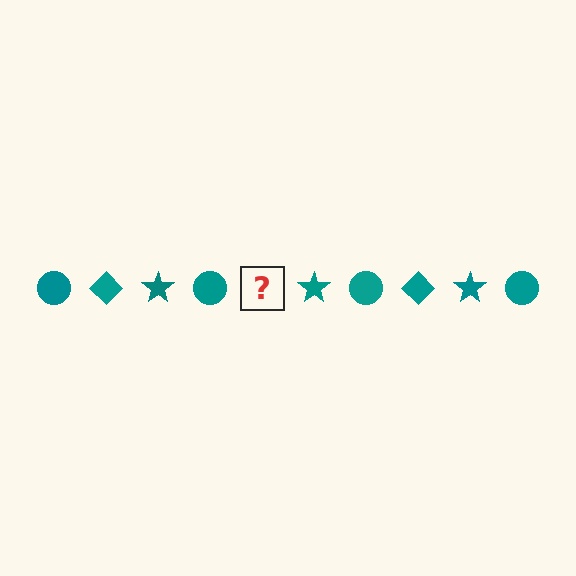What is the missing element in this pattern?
The missing element is a teal diamond.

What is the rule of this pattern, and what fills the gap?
The rule is that the pattern cycles through circle, diamond, star shapes in teal. The gap should be filled with a teal diamond.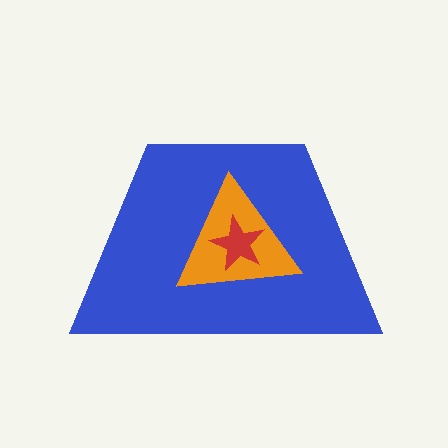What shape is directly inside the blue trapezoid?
The orange triangle.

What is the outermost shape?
The blue trapezoid.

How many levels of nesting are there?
3.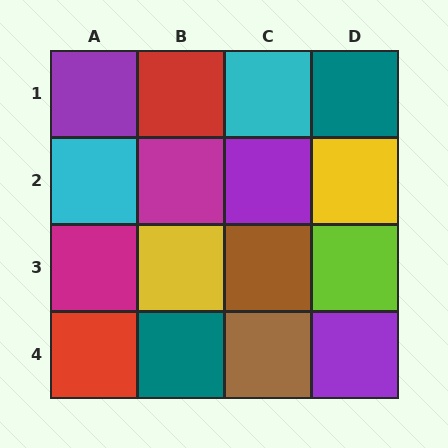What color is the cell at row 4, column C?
Brown.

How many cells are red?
2 cells are red.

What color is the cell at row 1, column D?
Teal.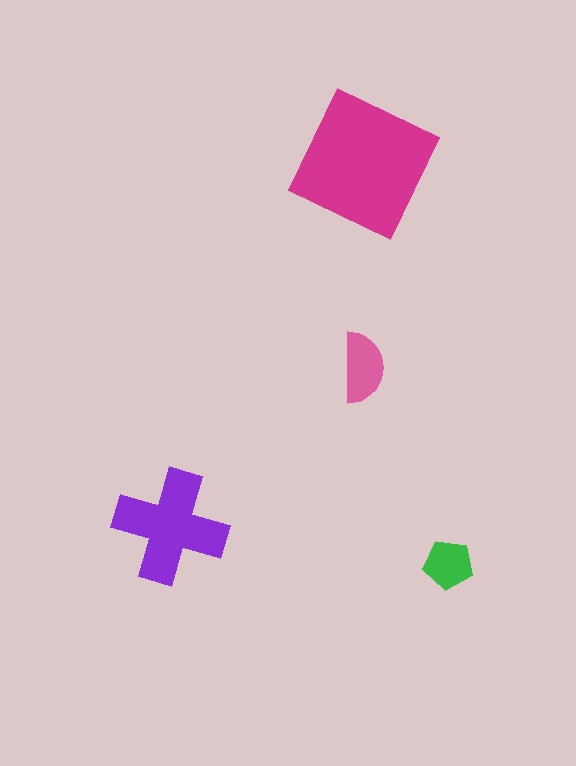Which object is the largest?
The magenta square.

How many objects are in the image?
There are 4 objects in the image.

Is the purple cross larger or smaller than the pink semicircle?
Larger.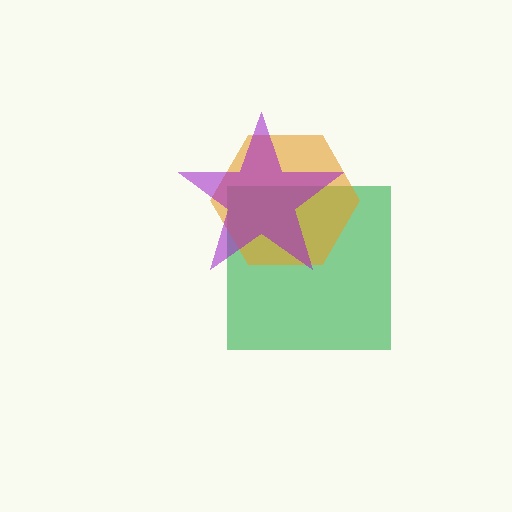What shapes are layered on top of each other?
The layered shapes are: a green square, an orange hexagon, a purple star.